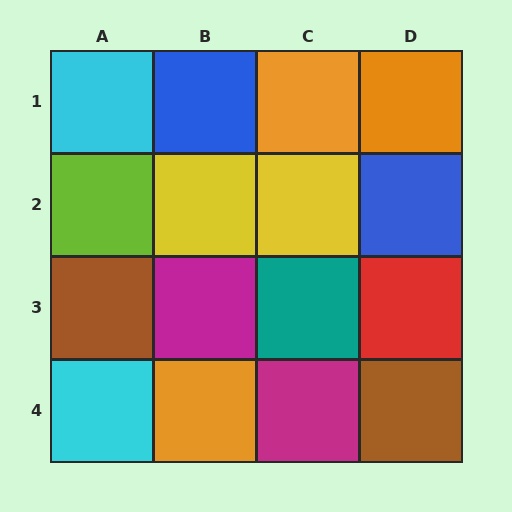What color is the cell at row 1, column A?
Cyan.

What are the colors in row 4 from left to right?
Cyan, orange, magenta, brown.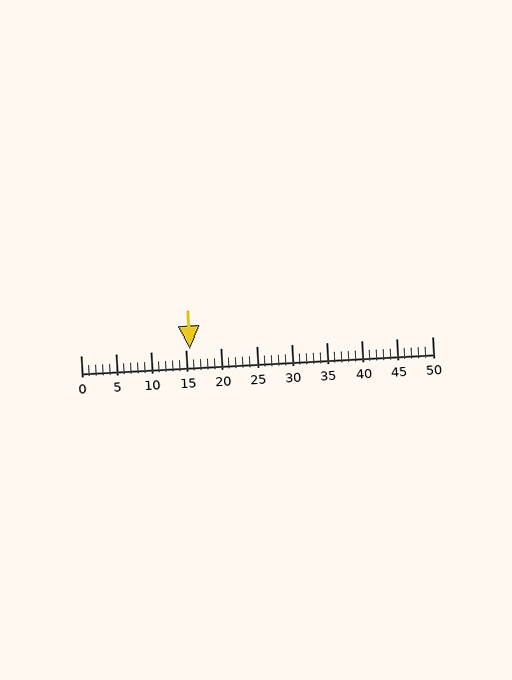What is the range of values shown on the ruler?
The ruler shows values from 0 to 50.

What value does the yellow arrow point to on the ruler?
The yellow arrow points to approximately 16.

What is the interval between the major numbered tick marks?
The major tick marks are spaced 5 units apart.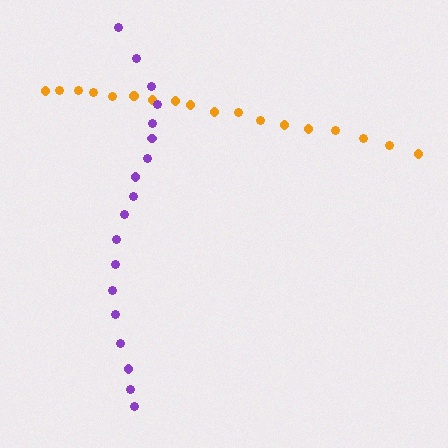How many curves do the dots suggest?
There are 2 distinct paths.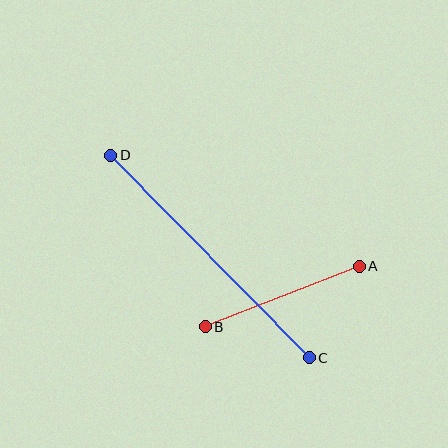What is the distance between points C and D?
The distance is approximately 284 pixels.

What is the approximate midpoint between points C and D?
The midpoint is at approximately (210, 257) pixels.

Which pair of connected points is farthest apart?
Points C and D are farthest apart.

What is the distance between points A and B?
The distance is approximately 165 pixels.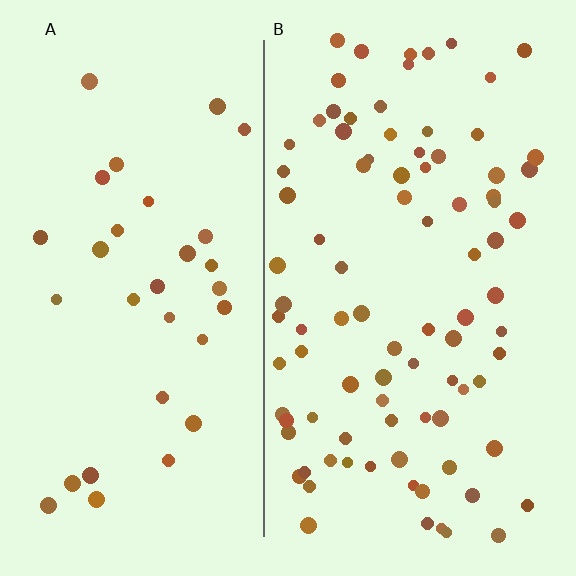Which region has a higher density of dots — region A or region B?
B (the right).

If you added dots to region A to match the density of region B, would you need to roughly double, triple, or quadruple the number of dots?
Approximately triple.